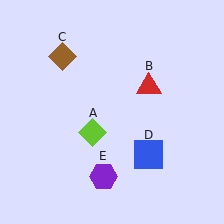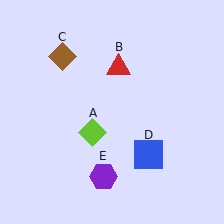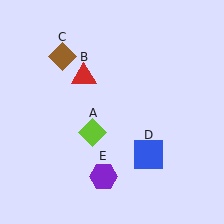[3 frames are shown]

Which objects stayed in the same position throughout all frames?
Lime diamond (object A) and brown diamond (object C) and blue square (object D) and purple hexagon (object E) remained stationary.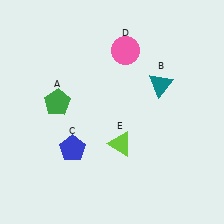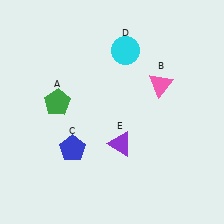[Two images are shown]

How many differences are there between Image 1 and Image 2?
There are 3 differences between the two images.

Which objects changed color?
B changed from teal to pink. D changed from pink to cyan. E changed from lime to purple.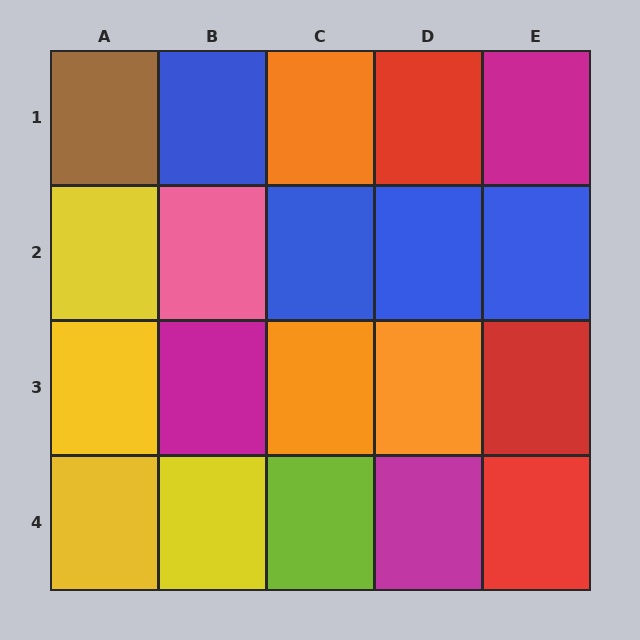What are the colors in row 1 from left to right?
Brown, blue, orange, red, magenta.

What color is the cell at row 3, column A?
Yellow.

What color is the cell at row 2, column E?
Blue.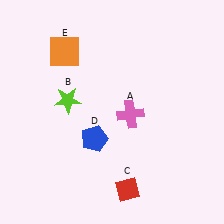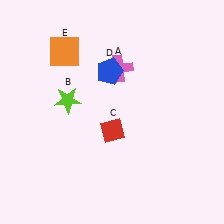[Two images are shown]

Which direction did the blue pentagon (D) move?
The blue pentagon (D) moved up.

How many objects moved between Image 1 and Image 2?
3 objects moved between the two images.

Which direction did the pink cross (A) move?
The pink cross (A) moved up.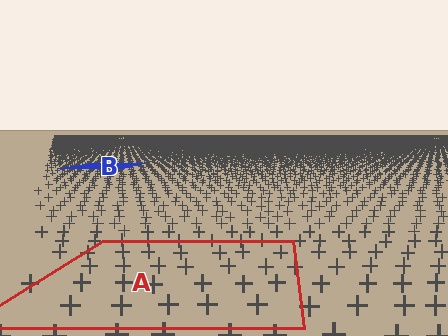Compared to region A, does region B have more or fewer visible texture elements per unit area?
Region B has more texture elements per unit area — they are packed more densely because it is farther away.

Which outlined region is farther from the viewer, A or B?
Region B is farther from the viewer — the texture elements inside it appear smaller and more densely packed.